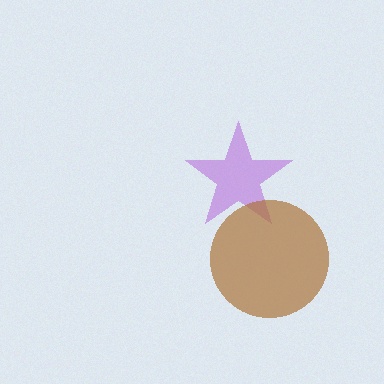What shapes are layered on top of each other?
The layered shapes are: a purple star, a brown circle.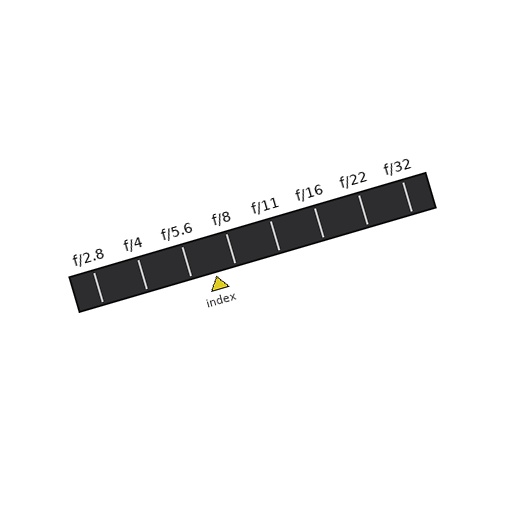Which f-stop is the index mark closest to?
The index mark is closest to f/8.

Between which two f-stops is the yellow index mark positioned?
The index mark is between f/5.6 and f/8.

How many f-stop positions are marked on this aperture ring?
There are 8 f-stop positions marked.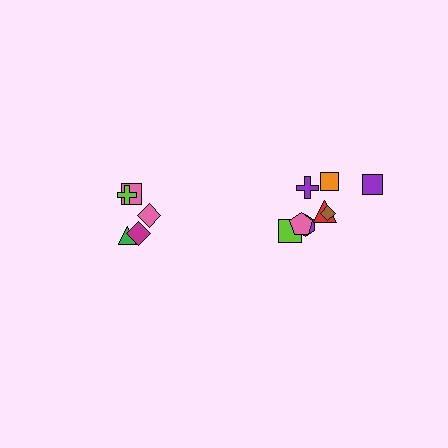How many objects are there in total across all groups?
There are 13 objects.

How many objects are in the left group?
There are 5 objects.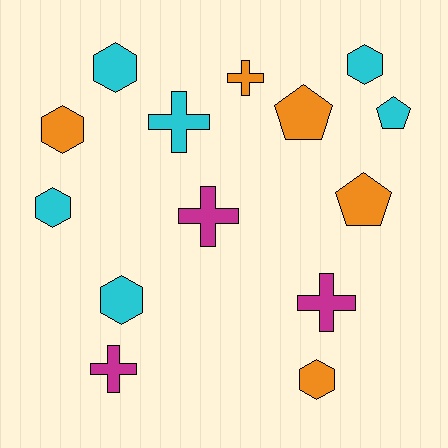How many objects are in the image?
There are 14 objects.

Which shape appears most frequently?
Hexagon, with 6 objects.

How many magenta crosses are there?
There are 3 magenta crosses.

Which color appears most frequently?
Cyan, with 6 objects.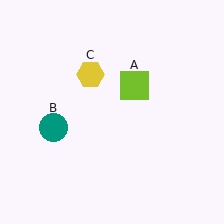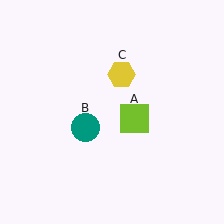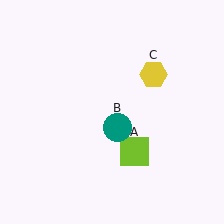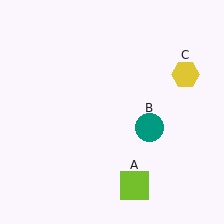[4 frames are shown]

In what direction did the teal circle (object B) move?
The teal circle (object B) moved right.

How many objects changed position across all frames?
3 objects changed position: lime square (object A), teal circle (object B), yellow hexagon (object C).